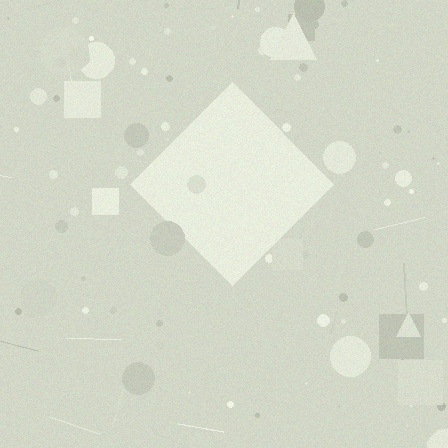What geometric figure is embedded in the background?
A diamond is embedded in the background.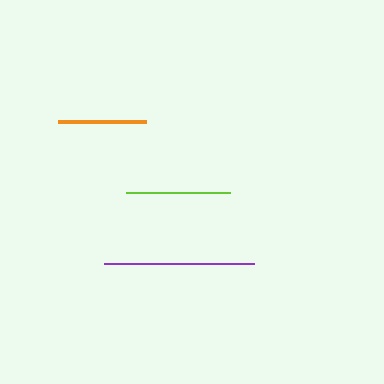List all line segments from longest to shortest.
From longest to shortest: purple, lime, orange.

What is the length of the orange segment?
The orange segment is approximately 88 pixels long.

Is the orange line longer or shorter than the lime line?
The lime line is longer than the orange line.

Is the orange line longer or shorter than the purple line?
The purple line is longer than the orange line.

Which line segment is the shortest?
The orange line is the shortest at approximately 88 pixels.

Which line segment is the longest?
The purple line is the longest at approximately 150 pixels.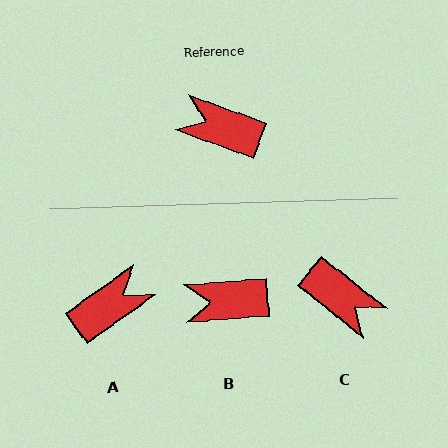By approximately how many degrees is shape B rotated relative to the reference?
Approximately 25 degrees counter-clockwise.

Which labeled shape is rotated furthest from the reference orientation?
C, about 161 degrees away.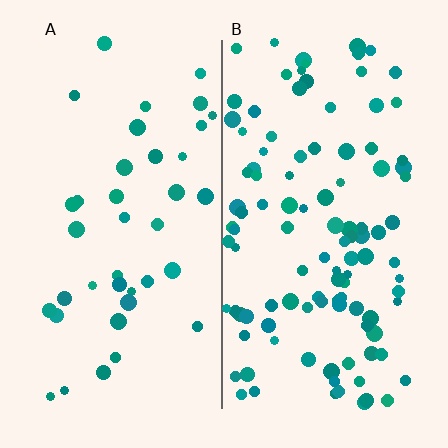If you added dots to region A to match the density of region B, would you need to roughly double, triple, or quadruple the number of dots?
Approximately triple.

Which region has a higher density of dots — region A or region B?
B (the right).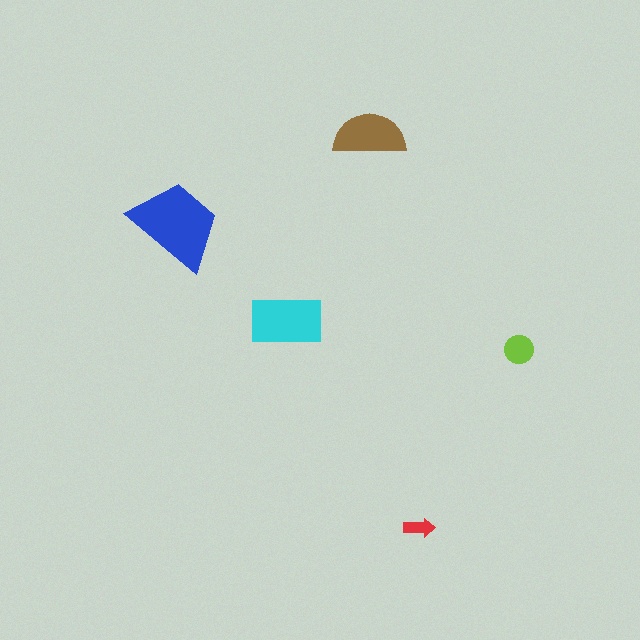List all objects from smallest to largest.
The red arrow, the lime circle, the brown semicircle, the cyan rectangle, the blue trapezoid.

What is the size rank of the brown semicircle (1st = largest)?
3rd.